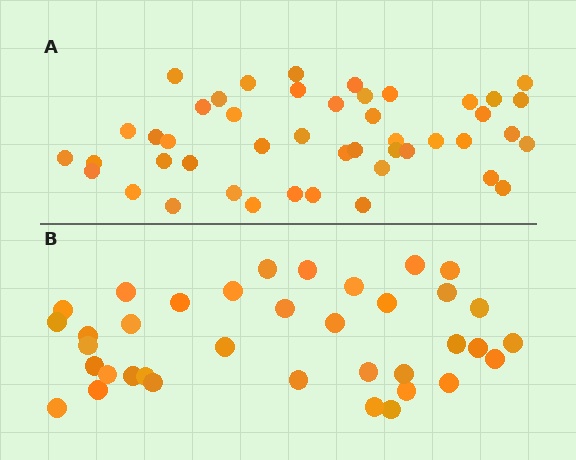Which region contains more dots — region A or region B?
Region A (the top region) has more dots.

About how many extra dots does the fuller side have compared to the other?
Region A has roughly 8 or so more dots than region B.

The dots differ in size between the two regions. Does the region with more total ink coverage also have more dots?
No. Region B has more total ink coverage because its dots are larger, but region A actually contains more individual dots. Total area can be misleading — the number of items is what matters here.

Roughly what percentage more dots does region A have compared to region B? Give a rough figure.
About 25% more.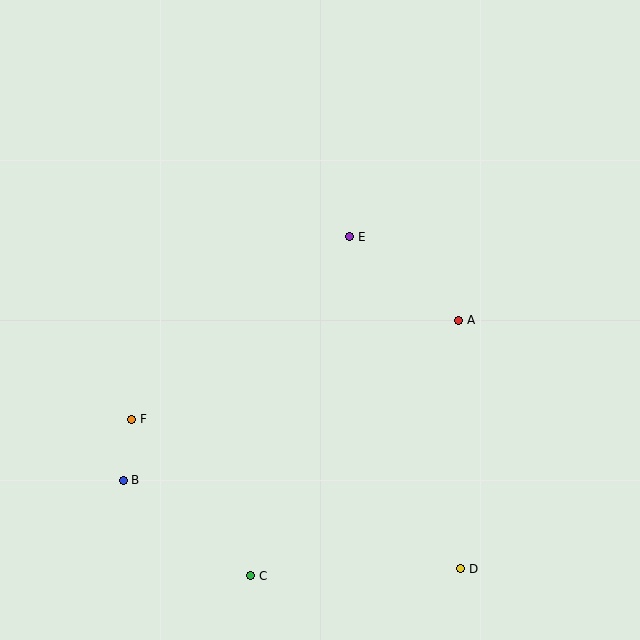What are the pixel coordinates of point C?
Point C is at (251, 576).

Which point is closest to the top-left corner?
Point E is closest to the top-left corner.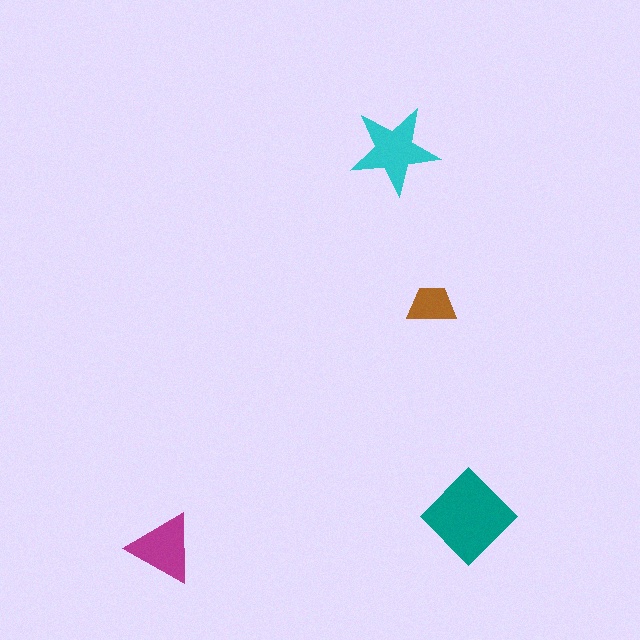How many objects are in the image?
There are 4 objects in the image.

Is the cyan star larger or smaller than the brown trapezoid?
Larger.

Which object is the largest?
The teal diamond.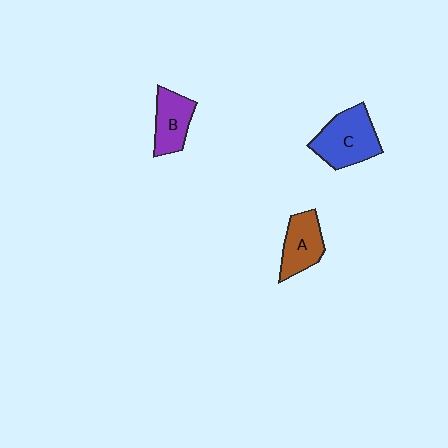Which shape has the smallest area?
Shape B (purple).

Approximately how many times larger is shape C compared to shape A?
Approximately 1.4 times.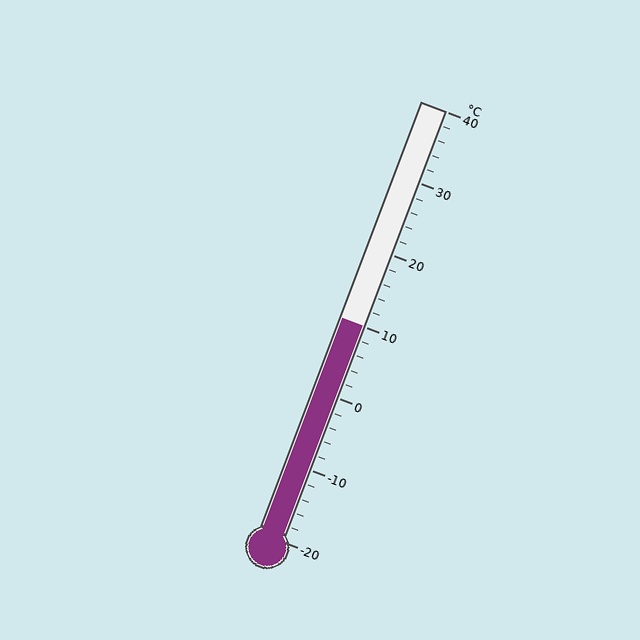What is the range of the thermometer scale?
The thermometer scale ranges from -20°C to 40°C.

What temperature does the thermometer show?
The thermometer shows approximately 10°C.